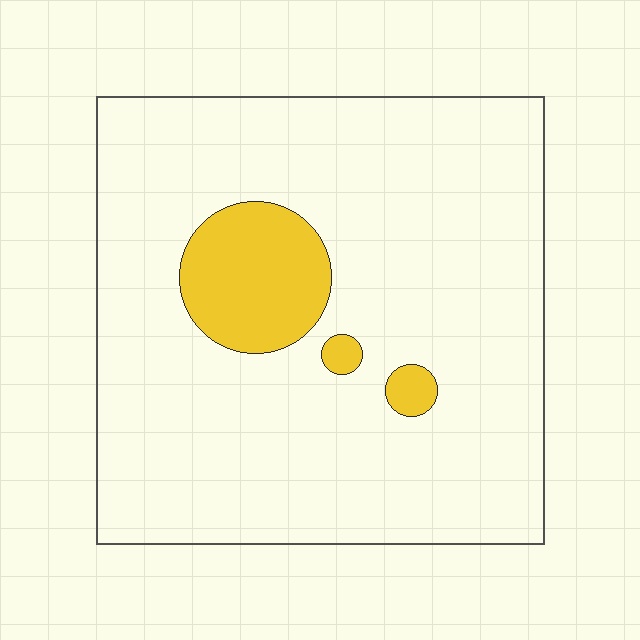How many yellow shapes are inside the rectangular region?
3.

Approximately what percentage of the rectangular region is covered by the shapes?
Approximately 10%.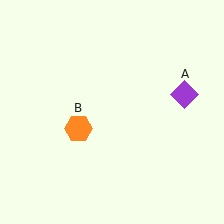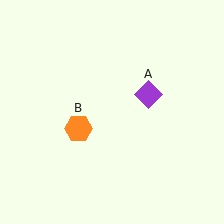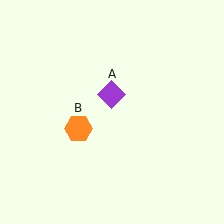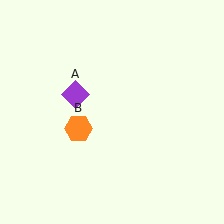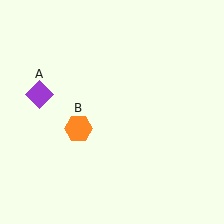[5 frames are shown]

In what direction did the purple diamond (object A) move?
The purple diamond (object A) moved left.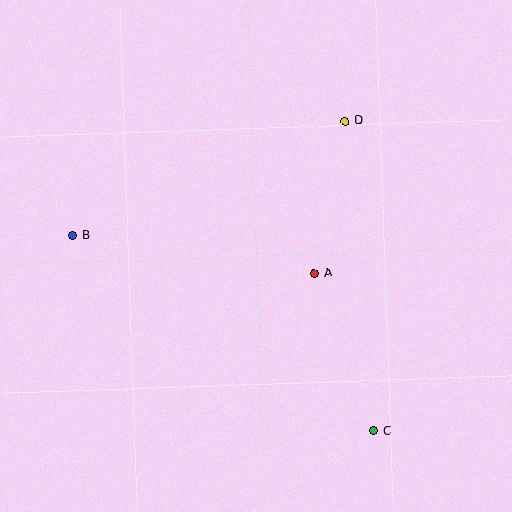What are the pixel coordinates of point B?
Point B is at (73, 236).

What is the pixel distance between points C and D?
The distance between C and D is 311 pixels.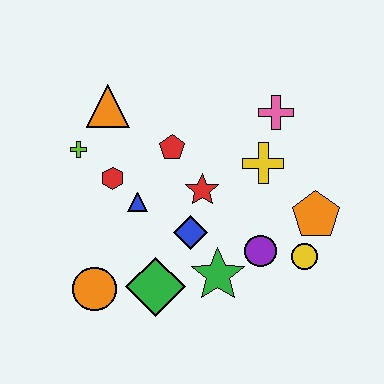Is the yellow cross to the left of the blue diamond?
No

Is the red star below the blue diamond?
No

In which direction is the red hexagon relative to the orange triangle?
The red hexagon is below the orange triangle.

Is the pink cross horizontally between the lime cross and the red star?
No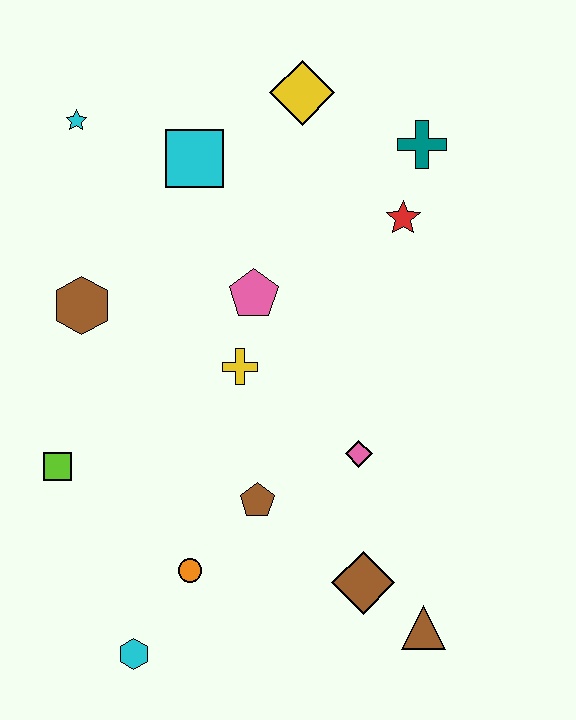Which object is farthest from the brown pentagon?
The cyan star is farthest from the brown pentagon.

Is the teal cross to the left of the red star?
No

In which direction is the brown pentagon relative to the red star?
The brown pentagon is below the red star.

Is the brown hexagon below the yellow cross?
No